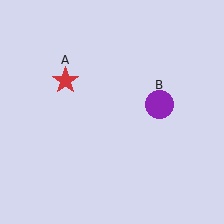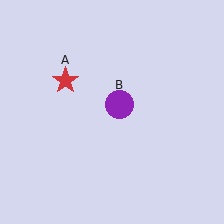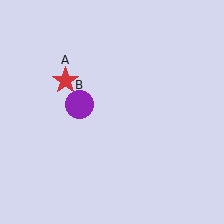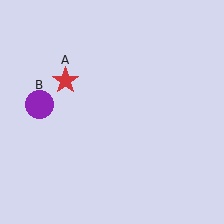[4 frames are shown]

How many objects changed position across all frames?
1 object changed position: purple circle (object B).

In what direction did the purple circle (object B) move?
The purple circle (object B) moved left.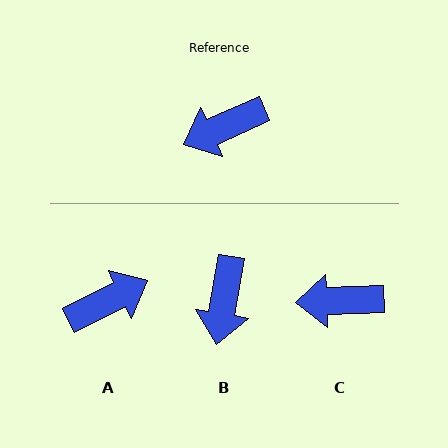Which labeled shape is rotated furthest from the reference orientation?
A, about 178 degrees away.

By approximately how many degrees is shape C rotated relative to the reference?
Approximately 22 degrees clockwise.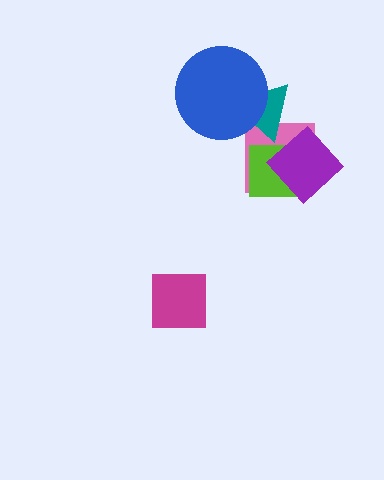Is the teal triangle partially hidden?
Yes, it is partially covered by another shape.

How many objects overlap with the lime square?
2 objects overlap with the lime square.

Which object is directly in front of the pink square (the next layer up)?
The lime square is directly in front of the pink square.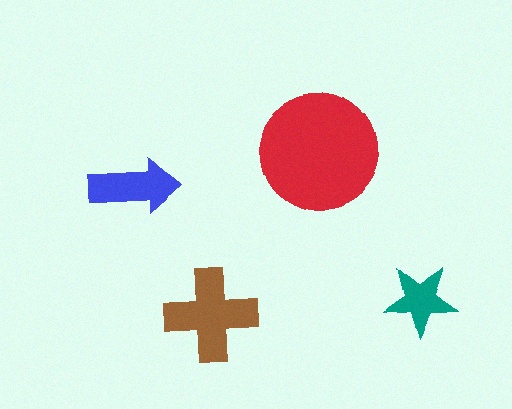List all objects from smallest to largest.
The teal star, the blue arrow, the brown cross, the red circle.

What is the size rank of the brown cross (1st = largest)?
2nd.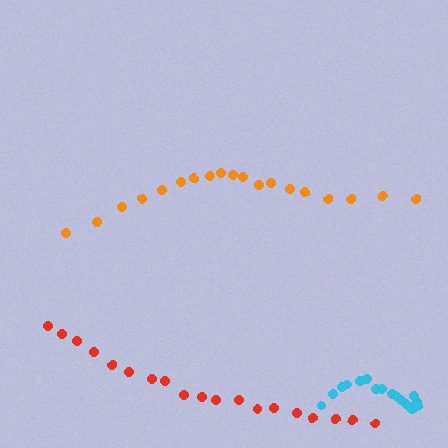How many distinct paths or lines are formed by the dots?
There are 3 distinct paths.